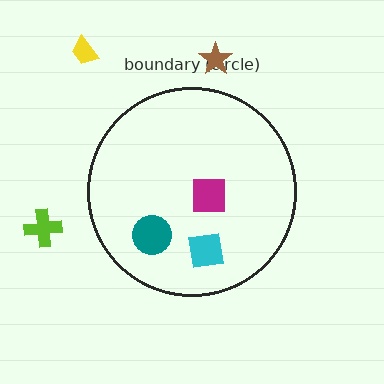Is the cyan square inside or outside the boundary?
Inside.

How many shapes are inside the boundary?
3 inside, 3 outside.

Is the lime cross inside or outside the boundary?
Outside.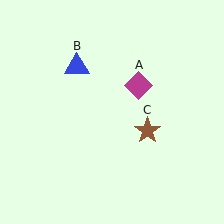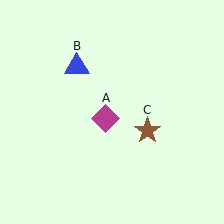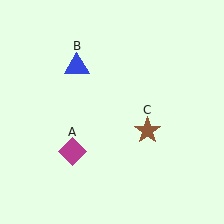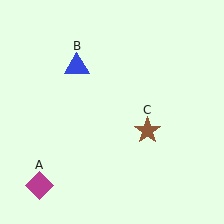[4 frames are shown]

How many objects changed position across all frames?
1 object changed position: magenta diamond (object A).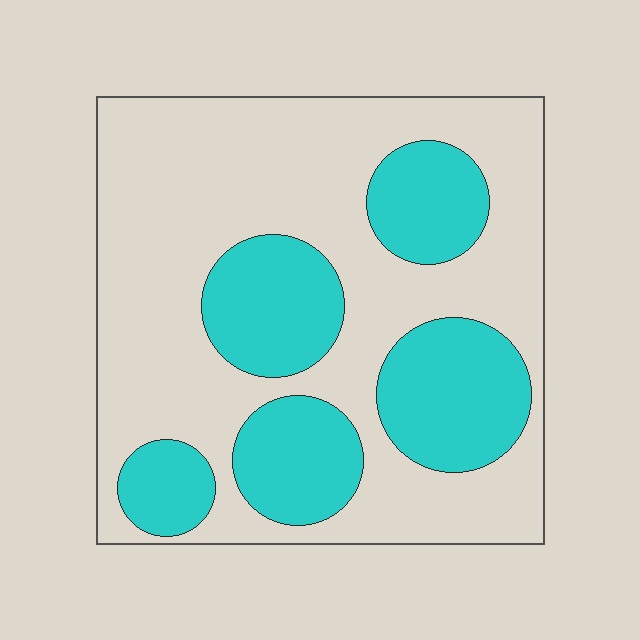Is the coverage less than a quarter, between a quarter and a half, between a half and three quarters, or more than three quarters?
Between a quarter and a half.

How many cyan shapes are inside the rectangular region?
5.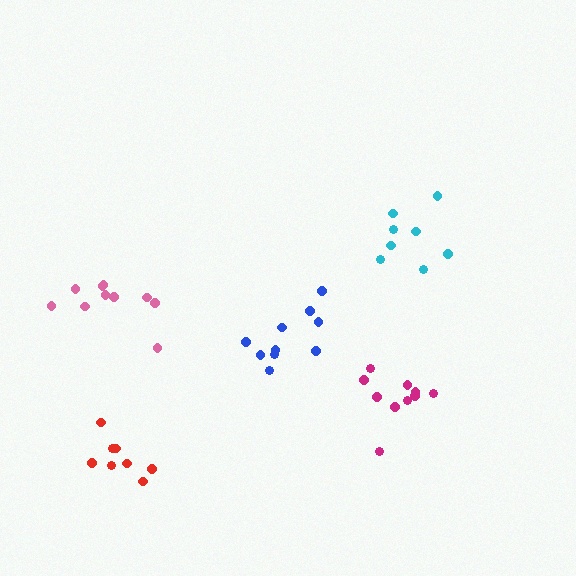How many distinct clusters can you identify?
There are 5 distinct clusters.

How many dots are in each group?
Group 1: 8 dots, Group 2: 10 dots, Group 3: 10 dots, Group 4: 8 dots, Group 5: 10 dots (46 total).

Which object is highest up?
The cyan cluster is topmost.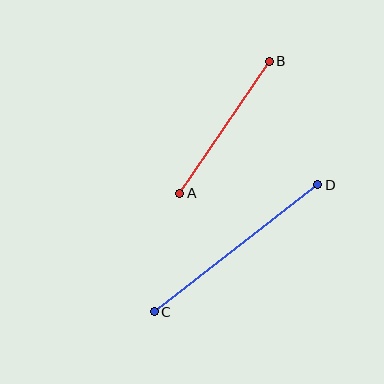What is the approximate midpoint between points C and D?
The midpoint is at approximately (236, 248) pixels.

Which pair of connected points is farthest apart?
Points C and D are farthest apart.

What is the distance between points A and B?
The distance is approximately 160 pixels.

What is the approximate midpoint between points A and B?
The midpoint is at approximately (224, 127) pixels.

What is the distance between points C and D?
The distance is approximately 207 pixels.